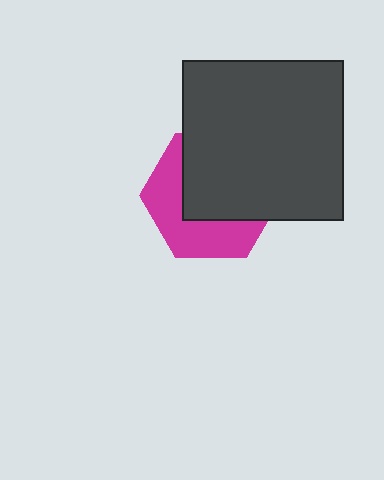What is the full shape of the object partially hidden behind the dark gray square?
The partially hidden object is a magenta hexagon.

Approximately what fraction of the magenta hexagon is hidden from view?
Roughly 57% of the magenta hexagon is hidden behind the dark gray square.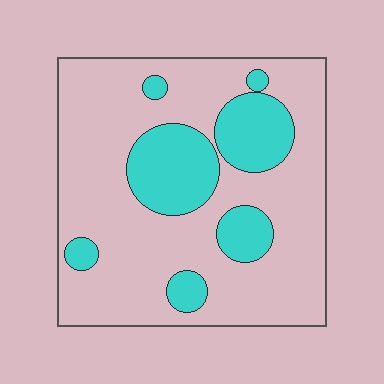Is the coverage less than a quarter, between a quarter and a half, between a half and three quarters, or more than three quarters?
Less than a quarter.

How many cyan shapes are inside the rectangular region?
7.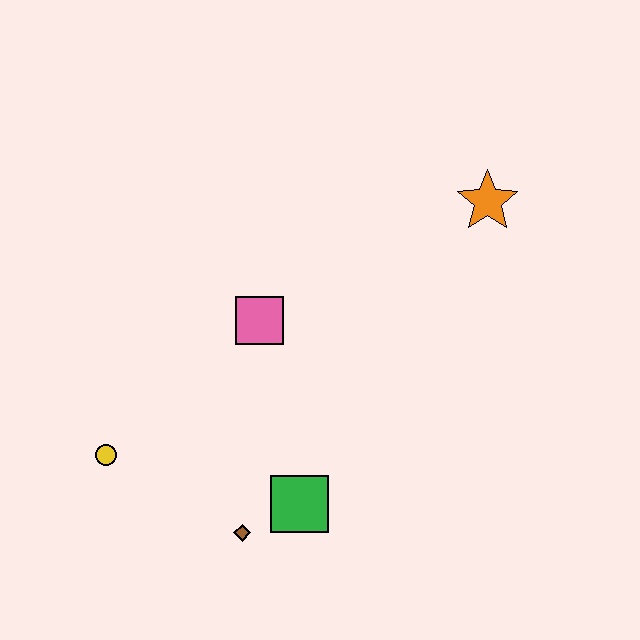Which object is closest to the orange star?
The pink square is closest to the orange star.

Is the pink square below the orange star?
Yes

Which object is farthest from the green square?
The orange star is farthest from the green square.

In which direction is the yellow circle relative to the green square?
The yellow circle is to the left of the green square.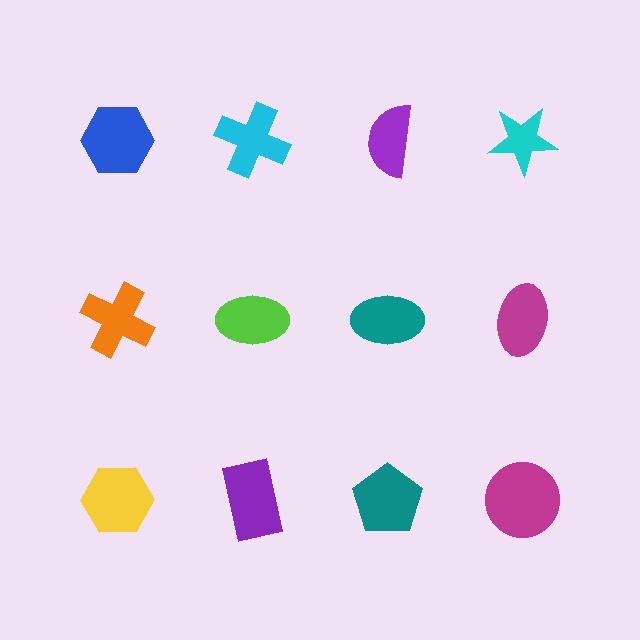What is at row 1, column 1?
A blue hexagon.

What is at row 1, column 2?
A cyan cross.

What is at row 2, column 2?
A lime ellipse.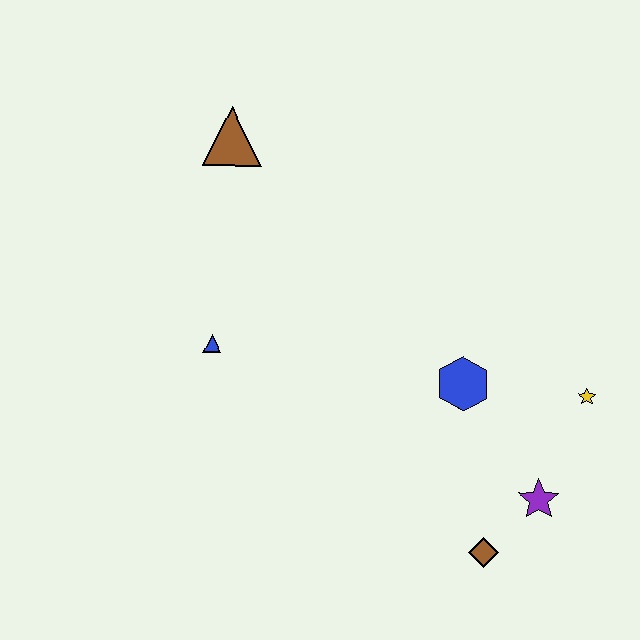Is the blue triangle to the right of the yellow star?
No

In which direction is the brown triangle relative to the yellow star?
The brown triangle is to the left of the yellow star.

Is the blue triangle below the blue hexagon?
No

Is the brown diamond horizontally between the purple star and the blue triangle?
Yes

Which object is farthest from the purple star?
The brown triangle is farthest from the purple star.